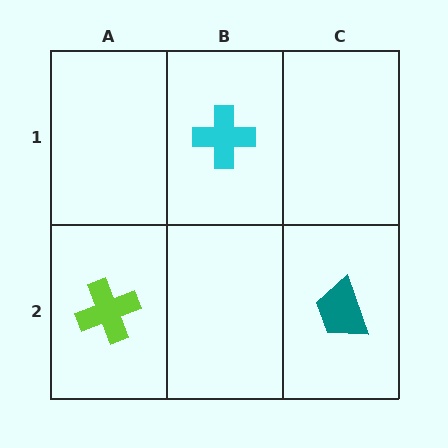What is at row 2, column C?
A teal trapezoid.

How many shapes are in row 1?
1 shape.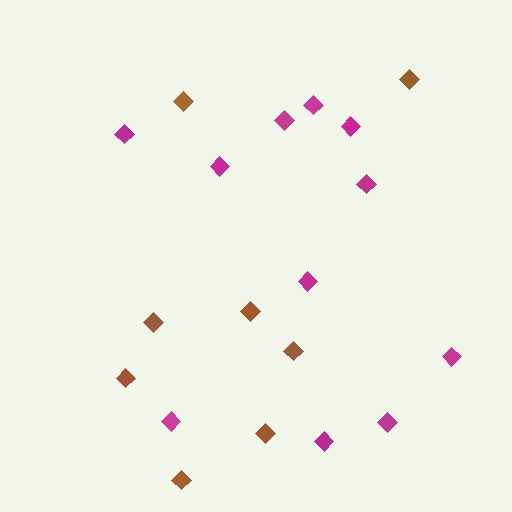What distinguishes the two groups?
There are 2 groups: one group of magenta diamonds (11) and one group of brown diamonds (8).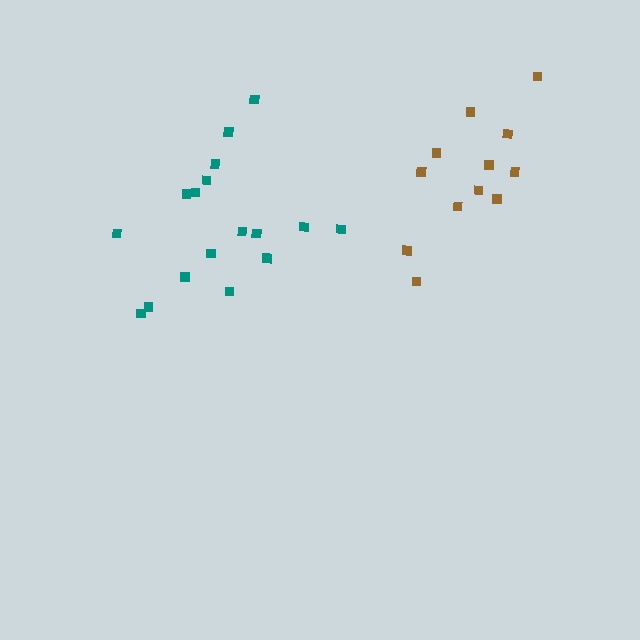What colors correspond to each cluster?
The clusters are colored: brown, teal.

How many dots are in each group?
Group 1: 12 dots, Group 2: 17 dots (29 total).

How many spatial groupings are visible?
There are 2 spatial groupings.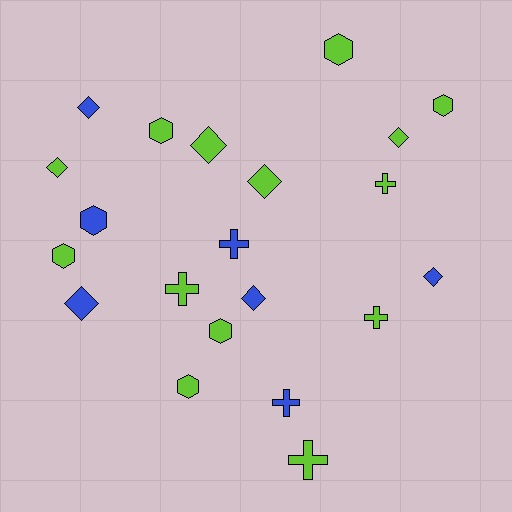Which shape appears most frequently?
Diamond, with 8 objects.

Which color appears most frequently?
Lime, with 14 objects.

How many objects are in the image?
There are 21 objects.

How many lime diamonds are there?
There are 4 lime diamonds.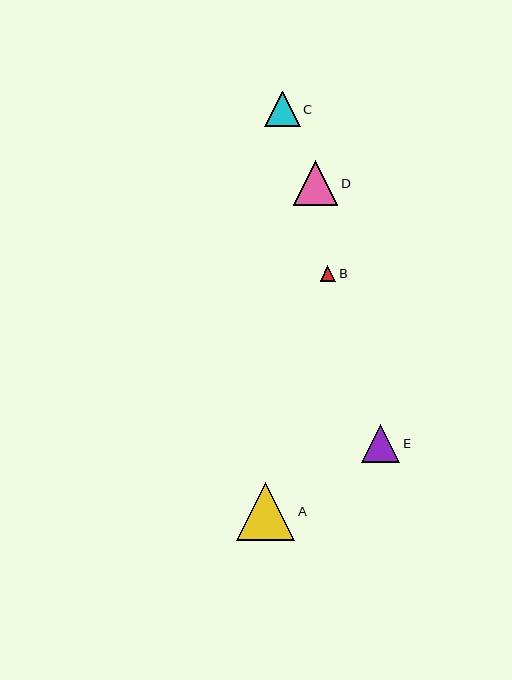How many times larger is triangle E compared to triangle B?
Triangle E is approximately 2.4 times the size of triangle B.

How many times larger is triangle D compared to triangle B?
Triangle D is approximately 2.8 times the size of triangle B.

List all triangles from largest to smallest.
From largest to smallest: A, D, E, C, B.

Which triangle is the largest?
Triangle A is the largest with a size of approximately 58 pixels.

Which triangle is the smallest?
Triangle B is the smallest with a size of approximately 16 pixels.